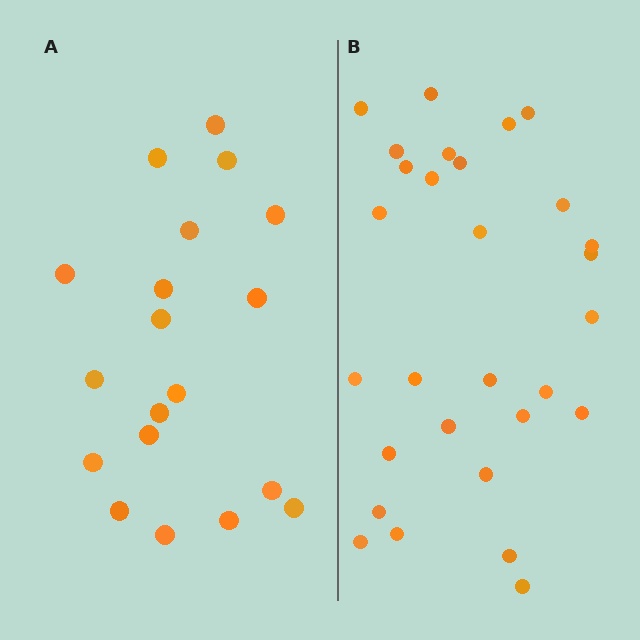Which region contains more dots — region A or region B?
Region B (the right region) has more dots.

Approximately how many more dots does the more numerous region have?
Region B has roughly 10 or so more dots than region A.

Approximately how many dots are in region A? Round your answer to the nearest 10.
About 20 dots. (The exact count is 19, which rounds to 20.)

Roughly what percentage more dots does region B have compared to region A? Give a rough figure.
About 55% more.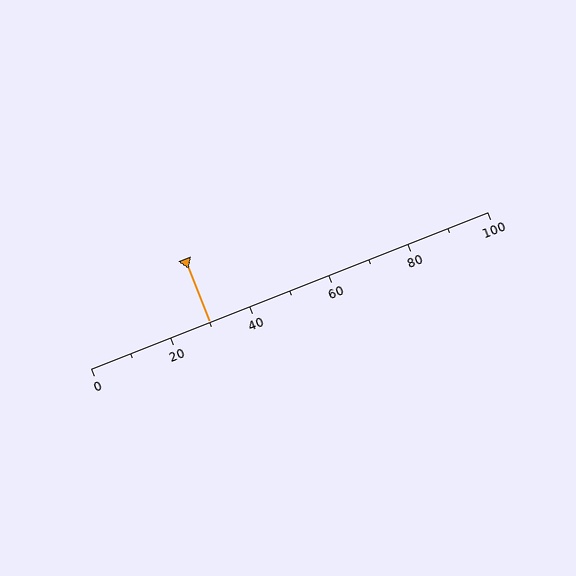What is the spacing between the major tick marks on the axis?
The major ticks are spaced 20 apart.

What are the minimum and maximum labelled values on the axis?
The axis runs from 0 to 100.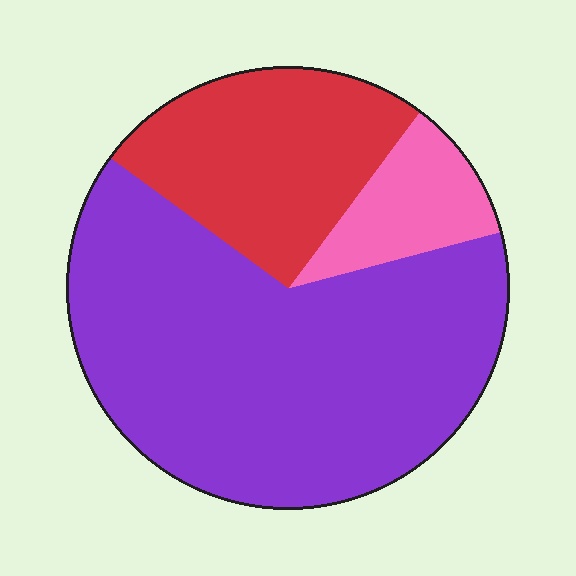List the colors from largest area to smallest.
From largest to smallest: purple, red, pink.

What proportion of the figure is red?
Red covers 25% of the figure.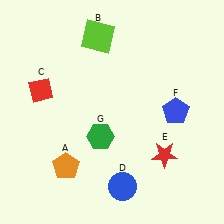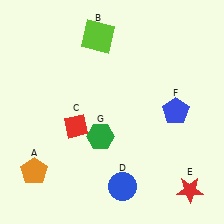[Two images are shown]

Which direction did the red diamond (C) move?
The red diamond (C) moved down.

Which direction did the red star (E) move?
The red star (E) moved down.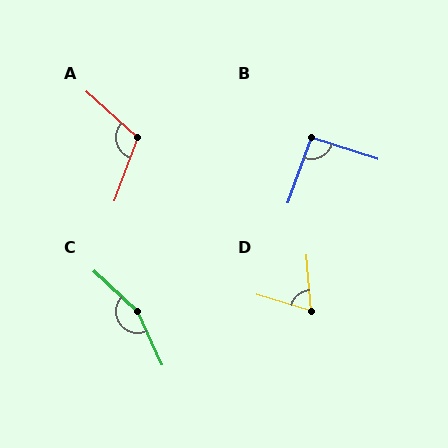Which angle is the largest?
C, at approximately 158 degrees.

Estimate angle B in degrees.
Approximately 92 degrees.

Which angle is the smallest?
D, at approximately 69 degrees.